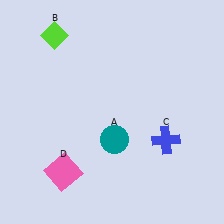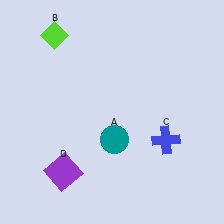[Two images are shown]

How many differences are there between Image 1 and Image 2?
There is 1 difference between the two images.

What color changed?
The square (D) changed from pink in Image 1 to purple in Image 2.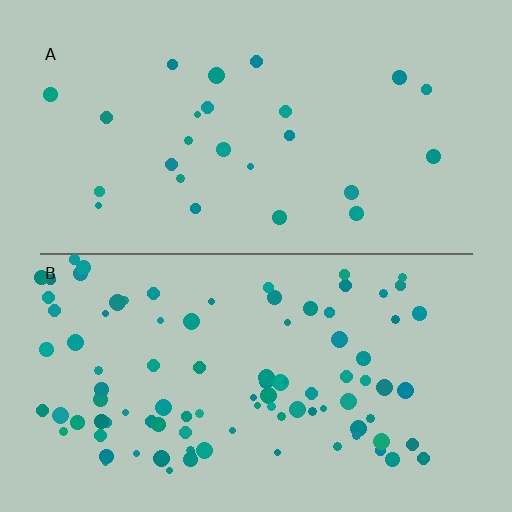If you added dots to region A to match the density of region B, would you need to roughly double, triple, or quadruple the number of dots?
Approximately quadruple.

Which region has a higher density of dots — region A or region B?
B (the bottom).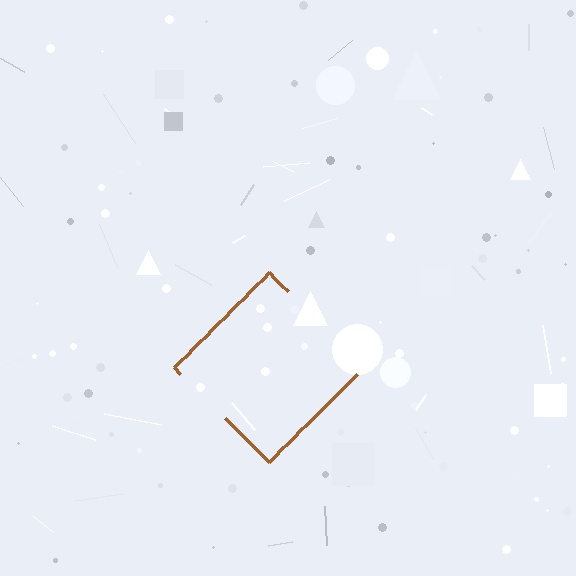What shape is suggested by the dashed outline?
The dashed outline suggests a diamond.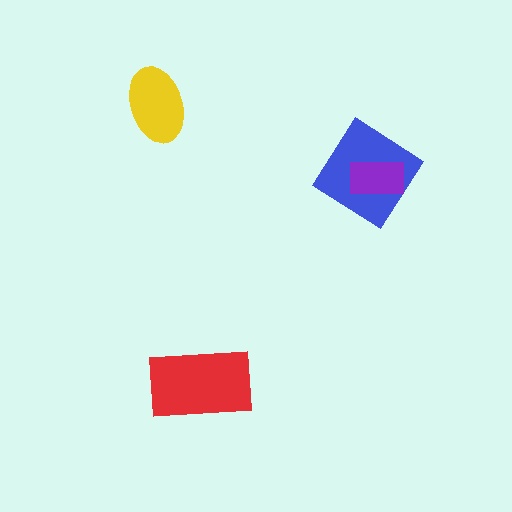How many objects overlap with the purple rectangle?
1 object overlaps with the purple rectangle.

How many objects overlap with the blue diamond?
1 object overlaps with the blue diamond.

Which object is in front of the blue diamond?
The purple rectangle is in front of the blue diamond.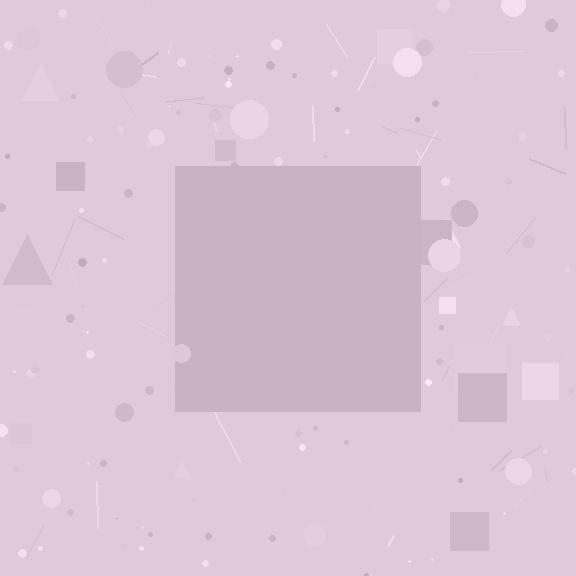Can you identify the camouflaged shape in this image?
The camouflaged shape is a square.